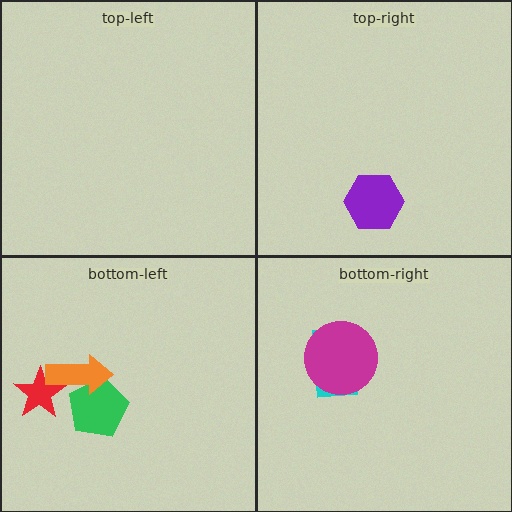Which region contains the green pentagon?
The bottom-left region.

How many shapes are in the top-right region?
1.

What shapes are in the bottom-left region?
The green pentagon, the red star, the orange arrow.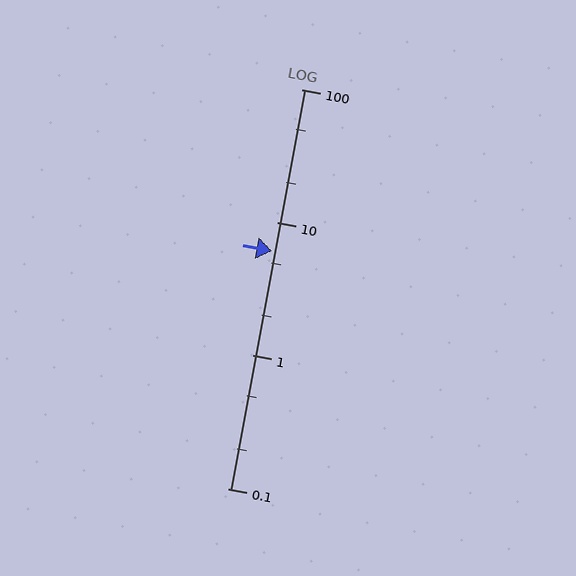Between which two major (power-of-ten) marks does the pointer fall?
The pointer is between 1 and 10.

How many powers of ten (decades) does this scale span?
The scale spans 3 decades, from 0.1 to 100.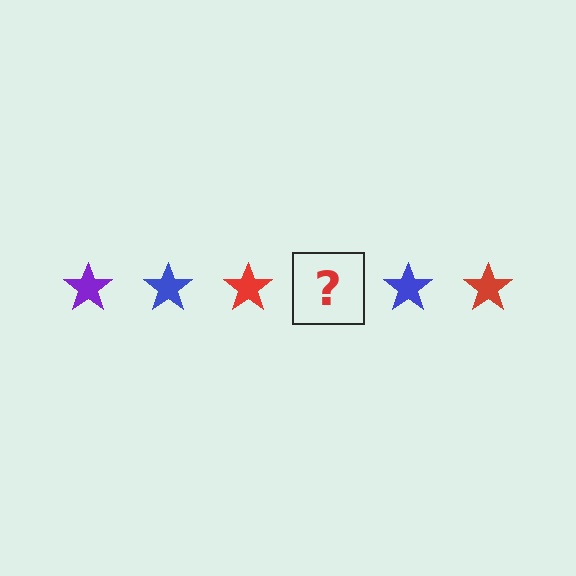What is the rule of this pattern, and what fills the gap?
The rule is that the pattern cycles through purple, blue, red stars. The gap should be filled with a purple star.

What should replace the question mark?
The question mark should be replaced with a purple star.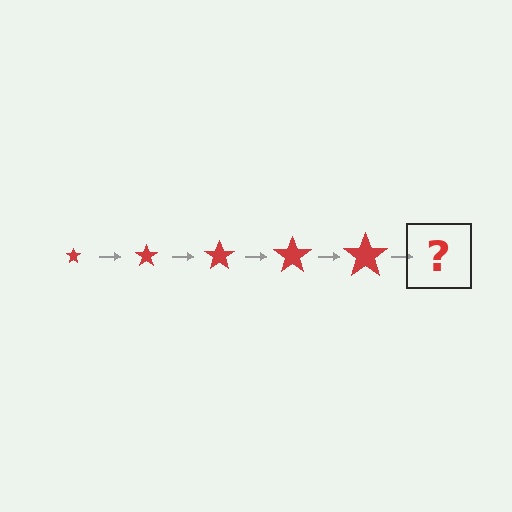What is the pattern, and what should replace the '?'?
The pattern is that the star gets progressively larger each step. The '?' should be a red star, larger than the previous one.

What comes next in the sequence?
The next element should be a red star, larger than the previous one.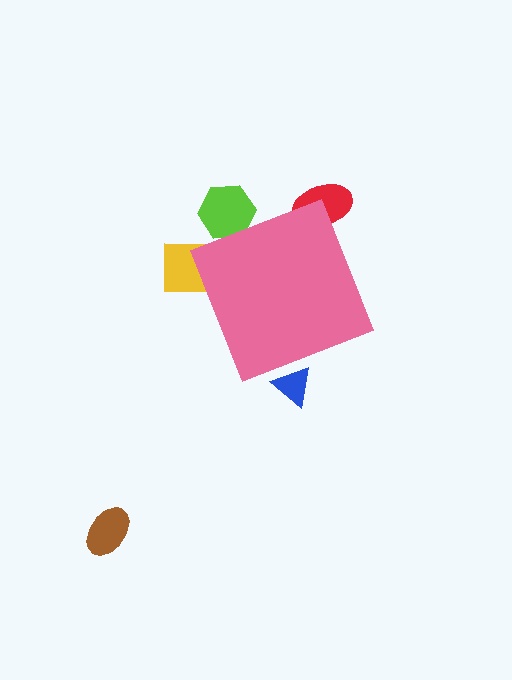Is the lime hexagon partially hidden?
Yes, the lime hexagon is partially hidden behind the pink diamond.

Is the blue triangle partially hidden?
Yes, the blue triangle is partially hidden behind the pink diamond.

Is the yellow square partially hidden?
Yes, the yellow square is partially hidden behind the pink diamond.